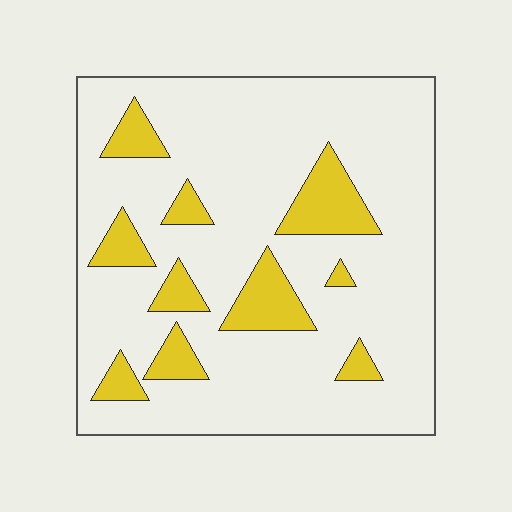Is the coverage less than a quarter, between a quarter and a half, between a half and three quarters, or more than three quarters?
Less than a quarter.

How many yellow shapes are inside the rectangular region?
10.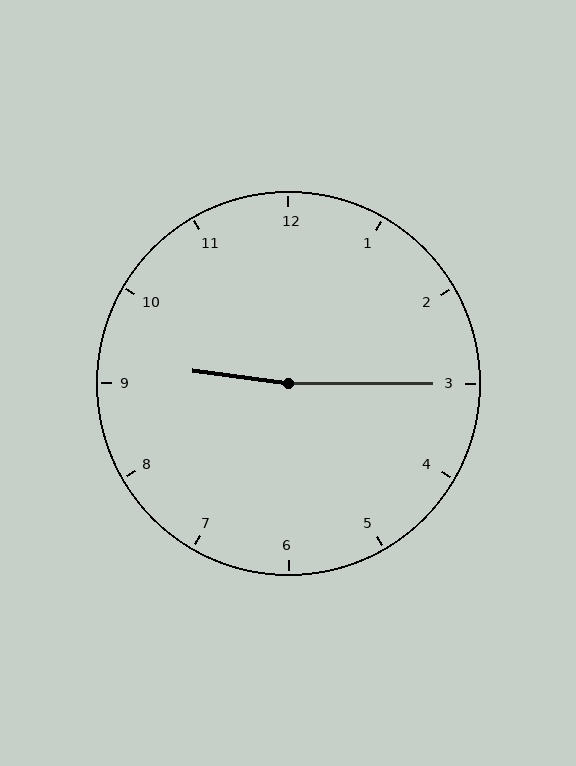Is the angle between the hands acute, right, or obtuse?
It is obtuse.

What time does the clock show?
9:15.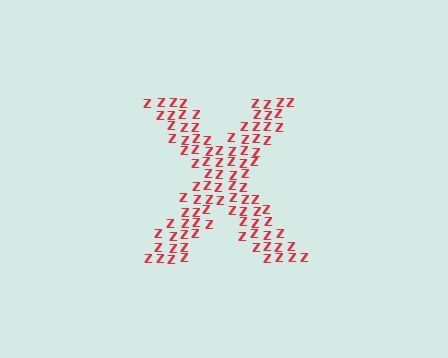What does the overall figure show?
The overall figure shows the letter X.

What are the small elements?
The small elements are letter Z's.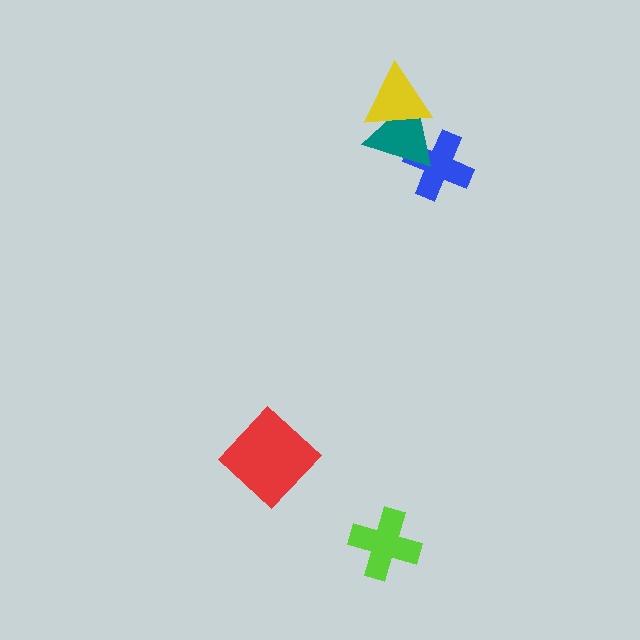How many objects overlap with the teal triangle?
2 objects overlap with the teal triangle.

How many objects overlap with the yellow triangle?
1 object overlaps with the yellow triangle.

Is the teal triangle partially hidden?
Yes, it is partially covered by another shape.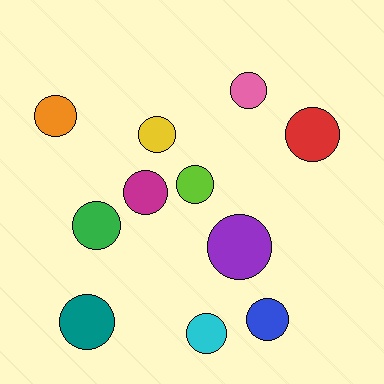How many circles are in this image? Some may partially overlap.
There are 11 circles.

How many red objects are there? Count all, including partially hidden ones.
There is 1 red object.